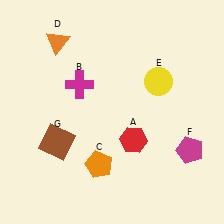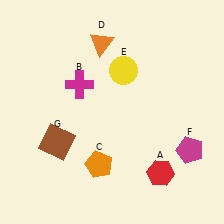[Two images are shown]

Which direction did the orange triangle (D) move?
The orange triangle (D) moved right.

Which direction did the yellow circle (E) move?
The yellow circle (E) moved left.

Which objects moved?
The objects that moved are: the red hexagon (A), the orange triangle (D), the yellow circle (E).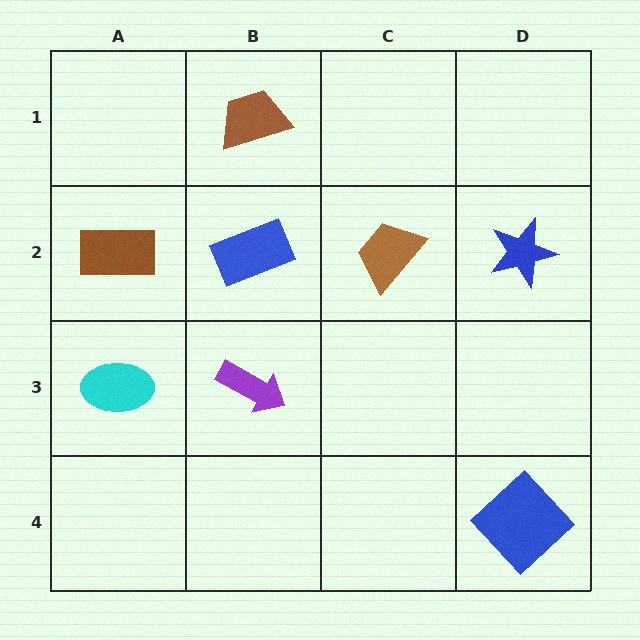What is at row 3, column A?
A cyan ellipse.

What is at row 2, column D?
A blue star.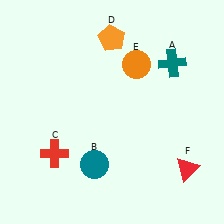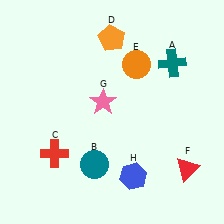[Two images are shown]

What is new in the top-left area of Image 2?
A pink star (G) was added in the top-left area of Image 2.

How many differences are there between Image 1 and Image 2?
There are 2 differences between the two images.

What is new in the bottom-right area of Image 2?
A blue hexagon (H) was added in the bottom-right area of Image 2.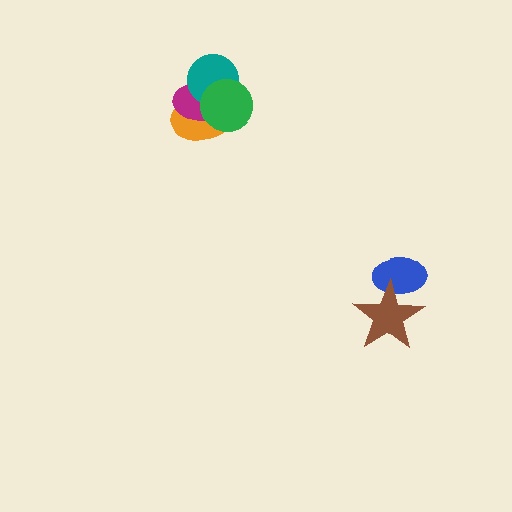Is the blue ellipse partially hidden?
Yes, it is partially covered by another shape.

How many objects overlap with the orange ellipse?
3 objects overlap with the orange ellipse.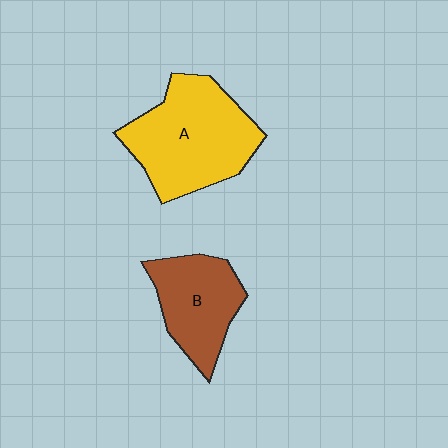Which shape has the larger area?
Shape A (yellow).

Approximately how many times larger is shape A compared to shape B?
Approximately 1.5 times.